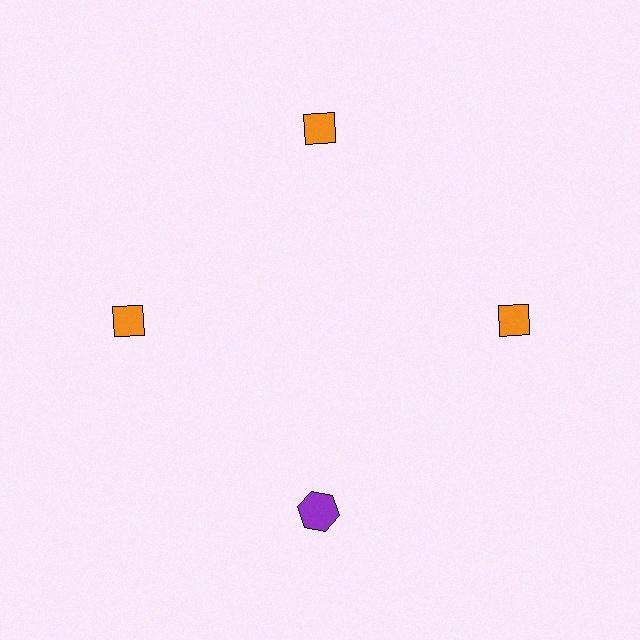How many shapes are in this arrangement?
There are 4 shapes arranged in a ring pattern.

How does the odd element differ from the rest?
It differs in both color (purple instead of orange) and shape (hexagon instead of diamond).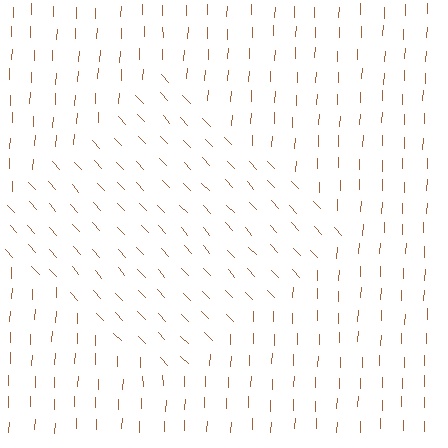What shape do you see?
I see a diamond.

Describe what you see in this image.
The image is filled with small brown line segments. A diamond region in the image has lines oriented differently from the surrounding lines, creating a visible texture boundary.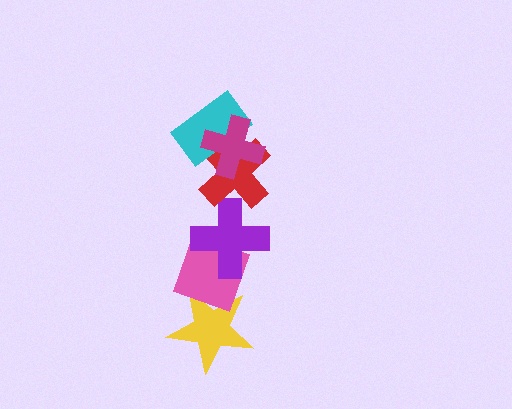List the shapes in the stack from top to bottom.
From top to bottom: the magenta cross, the cyan rectangle, the red cross, the purple cross, the pink diamond, the yellow star.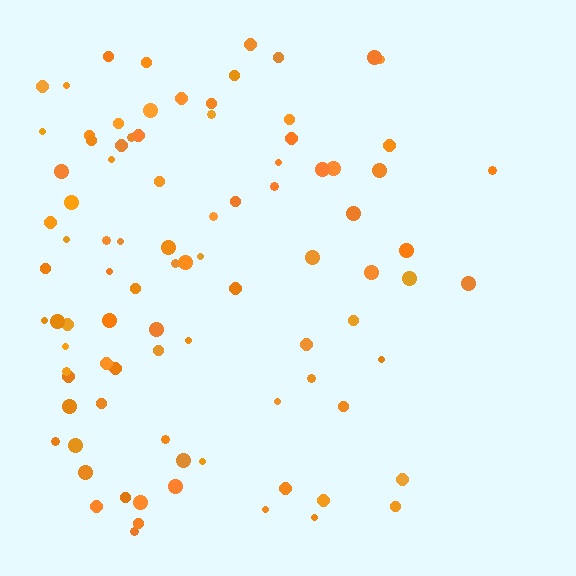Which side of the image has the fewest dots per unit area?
The right.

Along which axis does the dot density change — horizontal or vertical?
Horizontal.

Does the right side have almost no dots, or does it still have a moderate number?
Still a moderate number, just noticeably fewer than the left.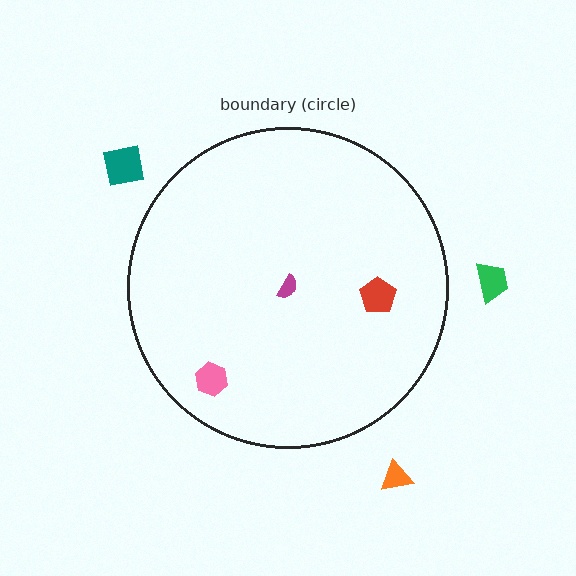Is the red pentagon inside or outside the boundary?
Inside.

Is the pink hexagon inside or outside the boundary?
Inside.